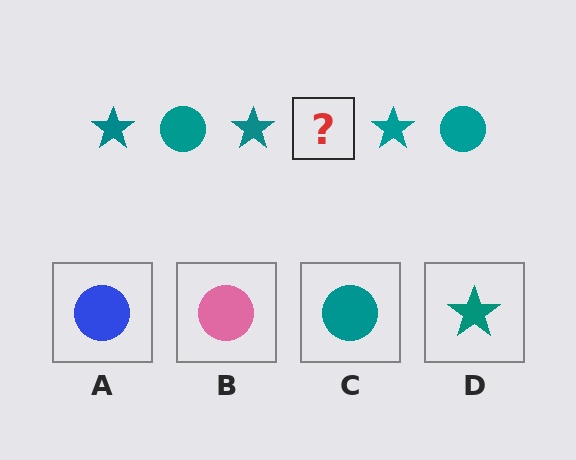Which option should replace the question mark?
Option C.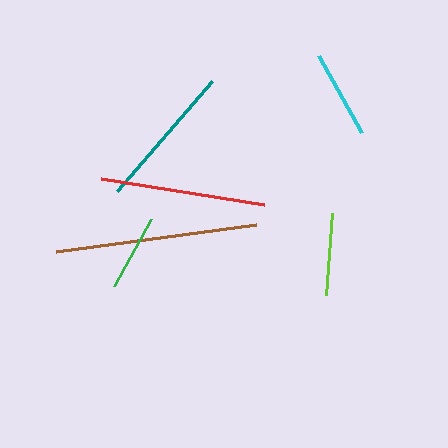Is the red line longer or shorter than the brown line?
The brown line is longer than the red line.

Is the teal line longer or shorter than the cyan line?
The teal line is longer than the cyan line.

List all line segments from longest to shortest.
From longest to shortest: brown, red, teal, cyan, lime, green.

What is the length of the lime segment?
The lime segment is approximately 83 pixels long.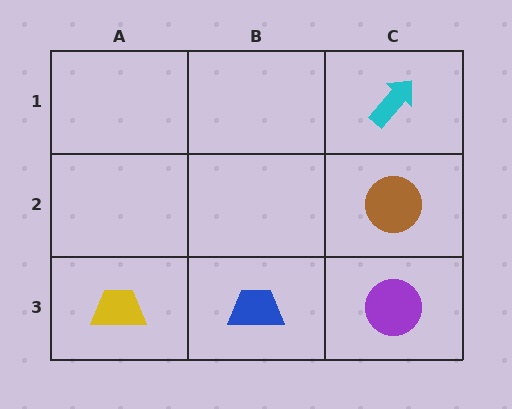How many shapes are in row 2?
1 shape.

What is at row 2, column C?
A brown circle.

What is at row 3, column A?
A yellow trapezoid.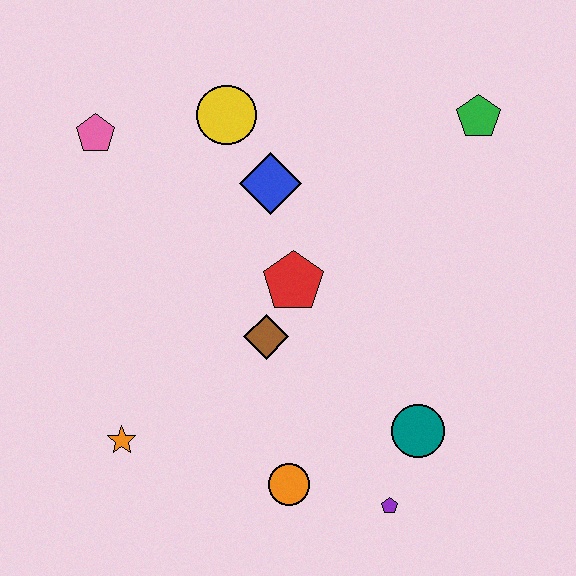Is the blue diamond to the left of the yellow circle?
No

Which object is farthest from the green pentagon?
The orange star is farthest from the green pentagon.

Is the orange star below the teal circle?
Yes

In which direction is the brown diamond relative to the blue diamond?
The brown diamond is below the blue diamond.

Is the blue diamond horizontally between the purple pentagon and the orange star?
Yes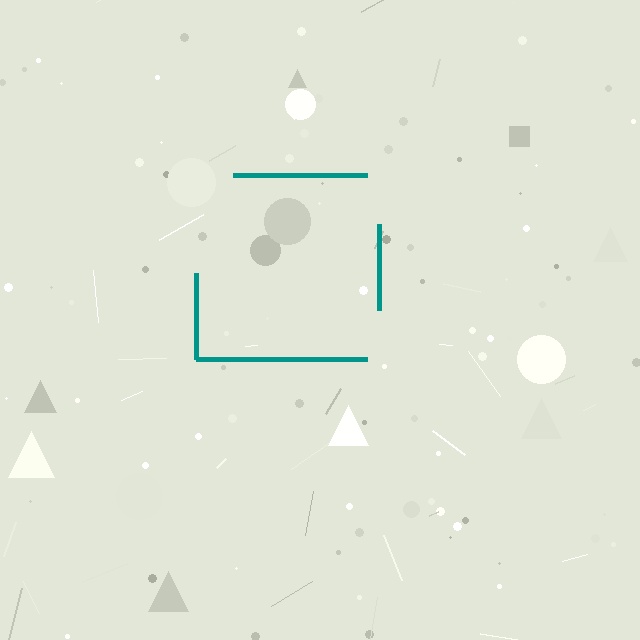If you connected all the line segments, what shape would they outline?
They would outline a square.